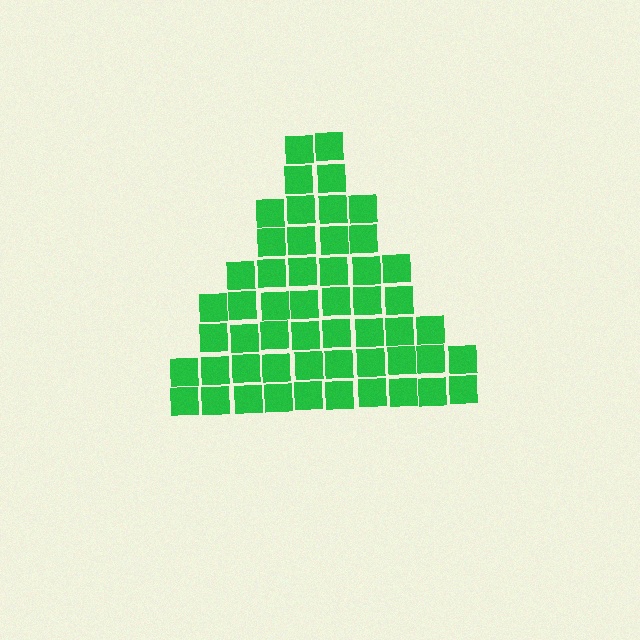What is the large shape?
The large shape is a triangle.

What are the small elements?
The small elements are squares.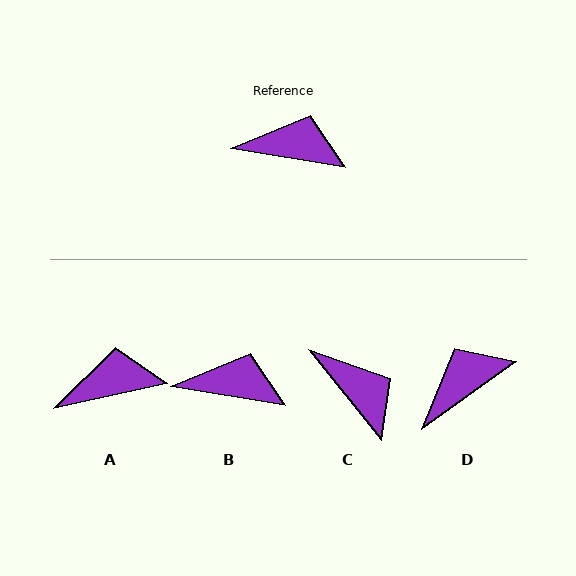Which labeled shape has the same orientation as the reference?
B.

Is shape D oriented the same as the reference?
No, it is off by about 45 degrees.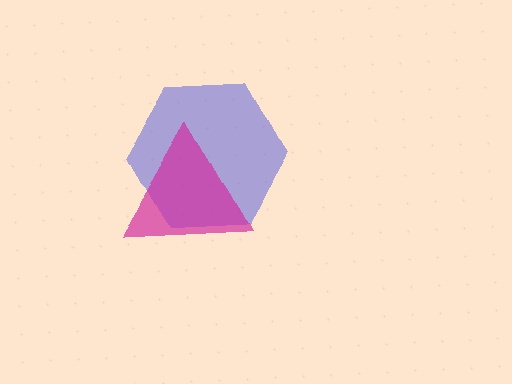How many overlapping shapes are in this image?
There are 2 overlapping shapes in the image.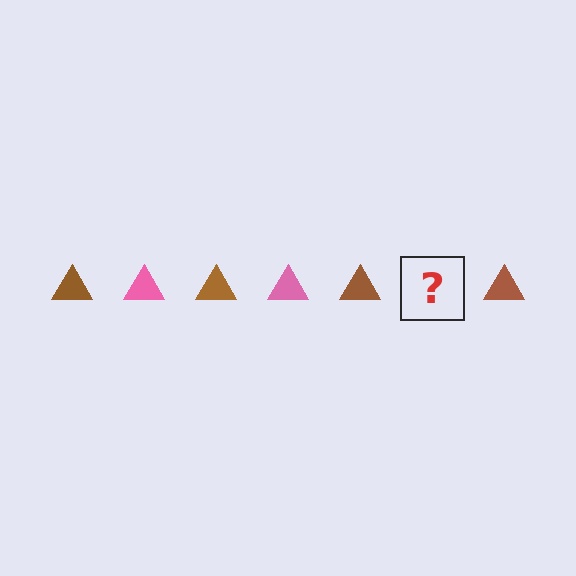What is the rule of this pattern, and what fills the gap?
The rule is that the pattern cycles through brown, pink triangles. The gap should be filled with a pink triangle.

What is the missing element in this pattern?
The missing element is a pink triangle.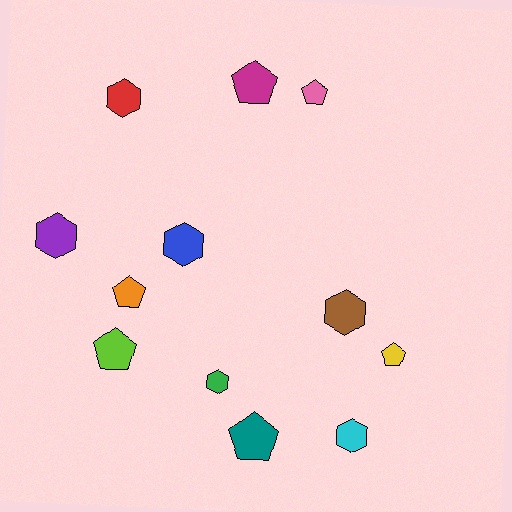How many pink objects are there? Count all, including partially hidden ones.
There is 1 pink object.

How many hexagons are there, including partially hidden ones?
There are 6 hexagons.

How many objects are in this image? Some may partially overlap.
There are 12 objects.